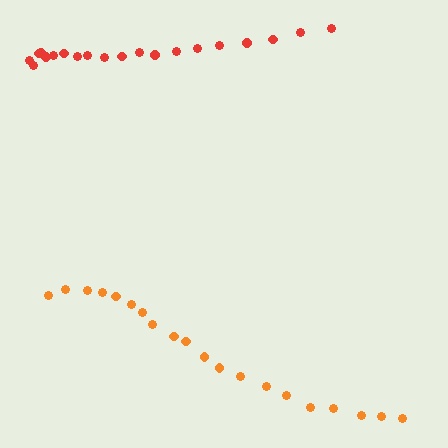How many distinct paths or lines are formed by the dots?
There are 2 distinct paths.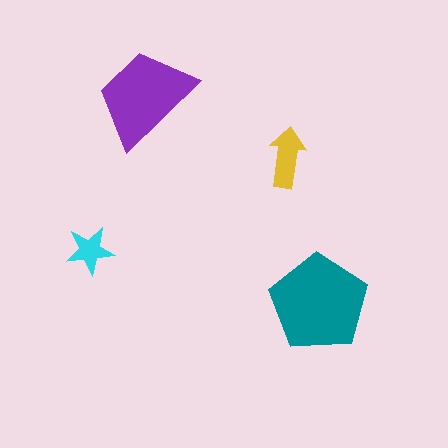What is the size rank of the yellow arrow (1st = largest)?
3rd.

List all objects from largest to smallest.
The teal pentagon, the purple trapezoid, the yellow arrow, the cyan star.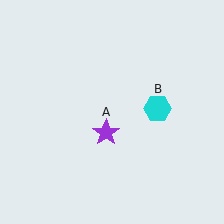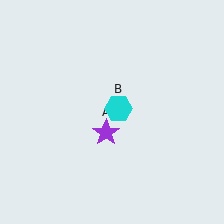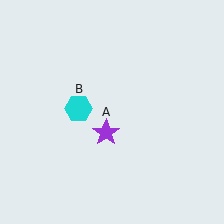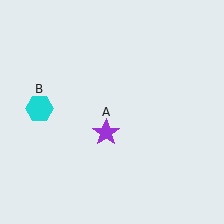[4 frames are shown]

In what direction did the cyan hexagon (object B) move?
The cyan hexagon (object B) moved left.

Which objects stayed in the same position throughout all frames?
Purple star (object A) remained stationary.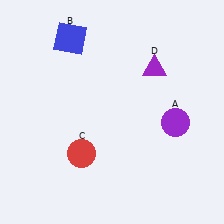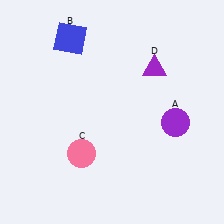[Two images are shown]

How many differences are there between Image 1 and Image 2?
There is 1 difference between the two images.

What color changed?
The circle (C) changed from red in Image 1 to pink in Image 2.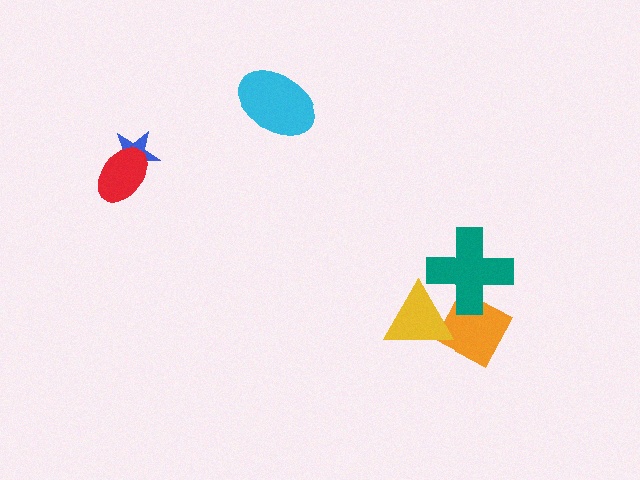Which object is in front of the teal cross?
The yellow triangle is in front of the teal cross.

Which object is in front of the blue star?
The red ellipse is in front of the blue star.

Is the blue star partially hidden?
Yes, it is partially covered by another shape.